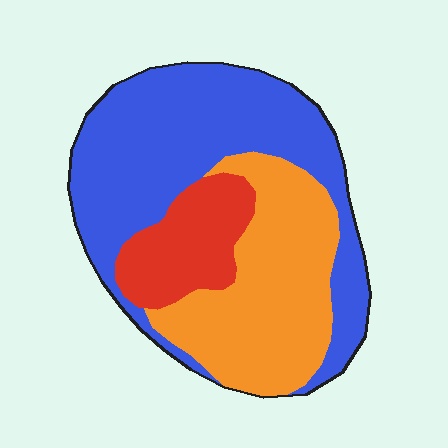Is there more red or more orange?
Orange.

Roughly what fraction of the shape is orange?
Orange takes up about one third (1/3) of the shape.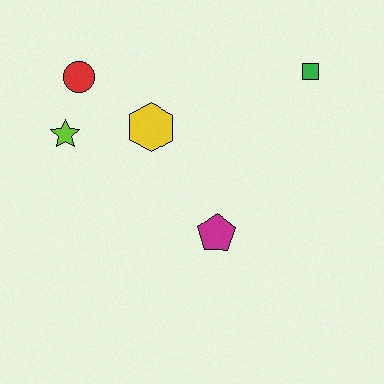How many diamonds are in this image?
There are no diamonds.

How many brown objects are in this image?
There are no brown objects.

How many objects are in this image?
There are 5 objects.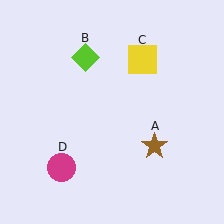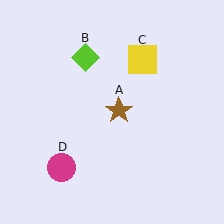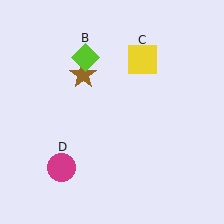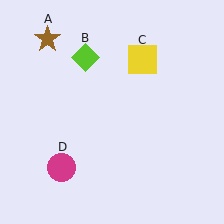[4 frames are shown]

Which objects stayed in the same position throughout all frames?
Lime diamond (object B) and yellow square (object C) and magenta circle (object D) remained stationary.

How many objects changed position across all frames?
1 object changed position: brown star (object A).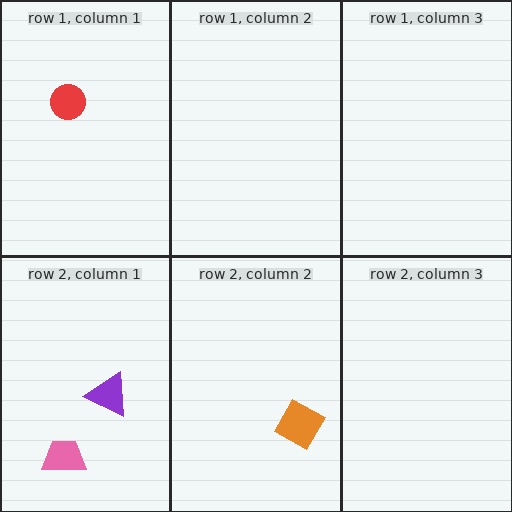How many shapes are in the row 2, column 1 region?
2.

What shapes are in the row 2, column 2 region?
The orange diamond.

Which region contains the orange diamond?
The row 2, column 2 region.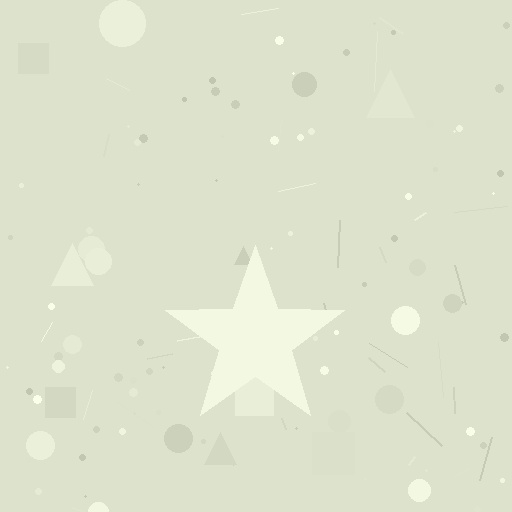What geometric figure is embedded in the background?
A star is embedded in the background.